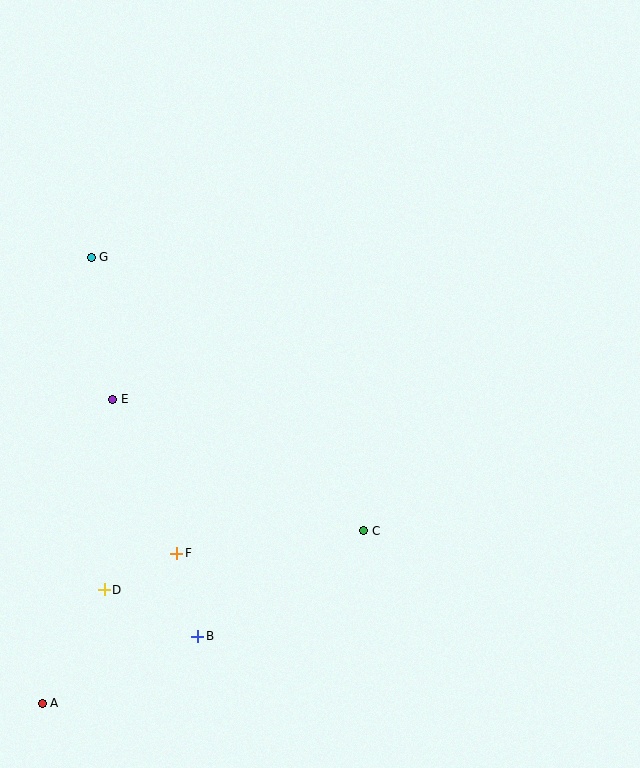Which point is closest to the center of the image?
Point C at (364, 531) is closest to the center.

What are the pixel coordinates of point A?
Point A is at (42, 703).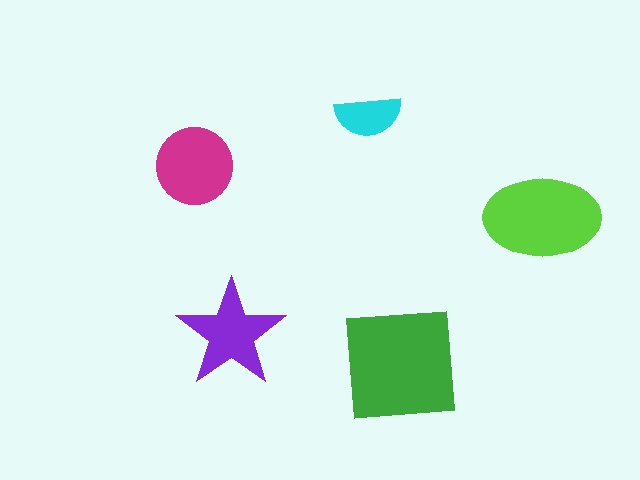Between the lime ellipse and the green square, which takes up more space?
The green square.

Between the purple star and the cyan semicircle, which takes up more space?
The purple star.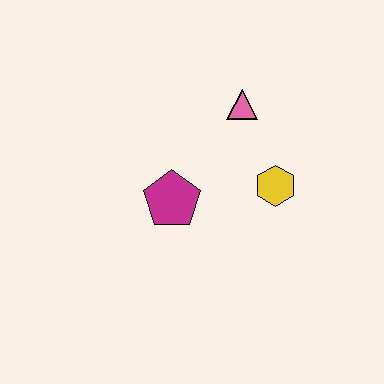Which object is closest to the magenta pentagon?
The yellow hexagon is closest to the magenta pentagon.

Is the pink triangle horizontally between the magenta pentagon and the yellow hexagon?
Yes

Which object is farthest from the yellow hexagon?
The magenta pentagon is farthest from the yellow hexagon.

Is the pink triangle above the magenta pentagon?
Yes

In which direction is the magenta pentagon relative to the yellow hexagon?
The magenta pentagon is to the left of the yellow hexagon.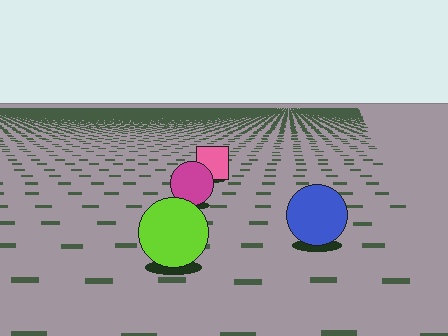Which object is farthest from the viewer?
The pink square is farthest from the viewer. It appears smaller and the ground texture around it is denser.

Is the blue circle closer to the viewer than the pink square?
Yes. The blue circle is closer — you can tell from the texture gradient: the ground texture is coarser near it.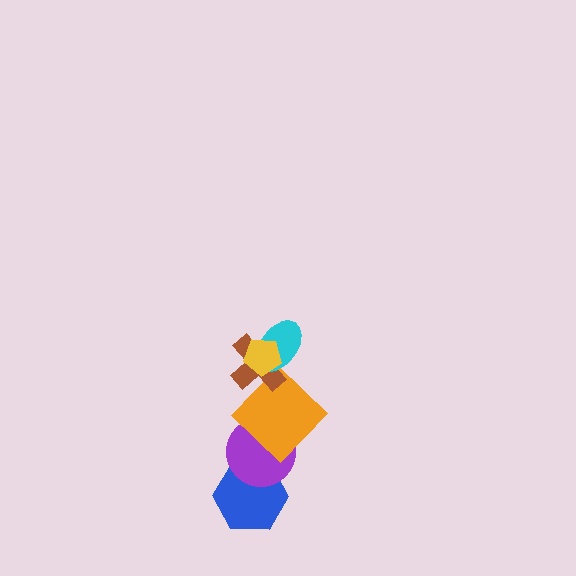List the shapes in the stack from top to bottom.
From top to bottom: the yellow pentagon, the cyan ellipse, the brown cross, the orange diamond, the purple circle, the blue hexagon.